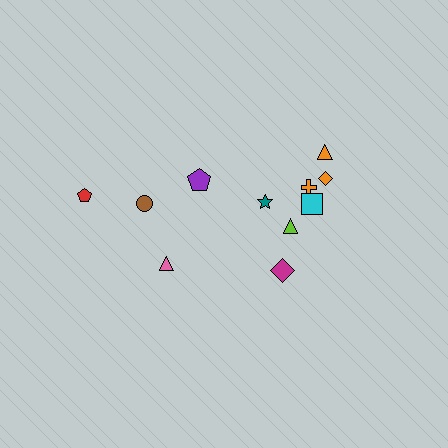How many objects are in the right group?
There are 7 objects.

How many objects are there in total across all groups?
There are 11 objects.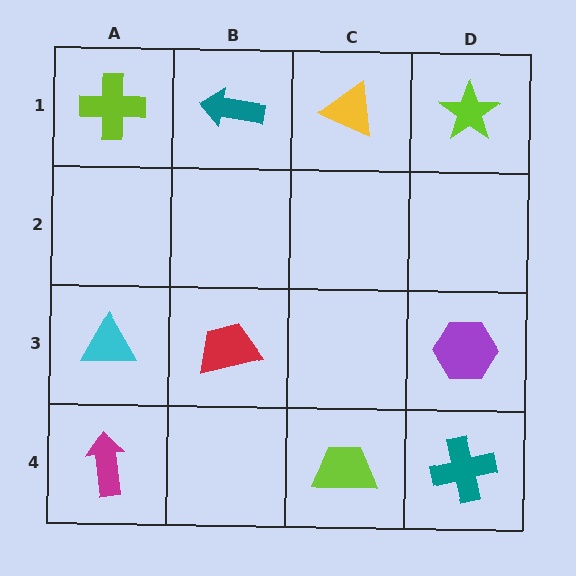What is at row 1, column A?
A lime cross.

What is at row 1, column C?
A yellow triangle.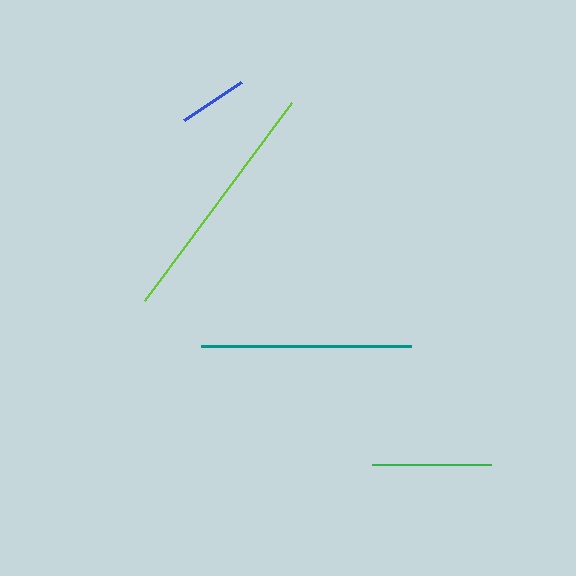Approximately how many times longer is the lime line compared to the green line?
The lime line is approximately 2.1 times the length of the green line.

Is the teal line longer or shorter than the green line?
The teal line is longer than the green line.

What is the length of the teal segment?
The teal segment is approximately 210 pixels long.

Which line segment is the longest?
The lime line is the longest at approximately 247 pixels.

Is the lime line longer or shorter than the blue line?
The lime line is longer than the blue line.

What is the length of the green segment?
The green segment is approximately 119 pixels long.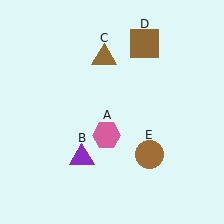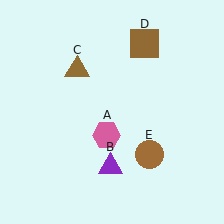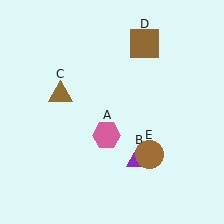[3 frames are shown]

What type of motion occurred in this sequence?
The purple triangle (object B), brown triangle (object C) rotated counterclockwise around the center of the scene.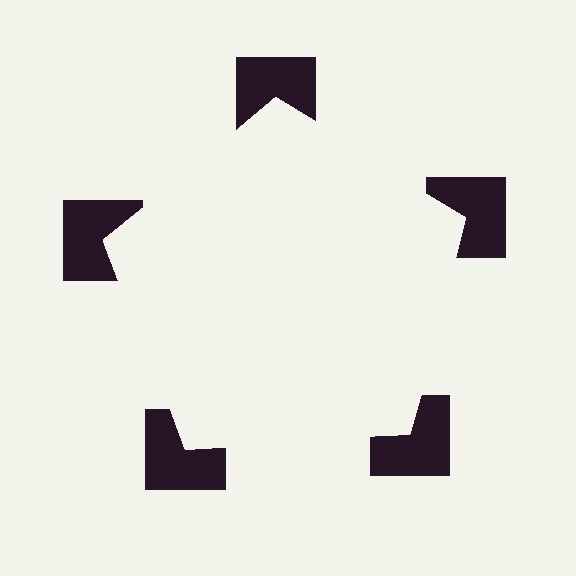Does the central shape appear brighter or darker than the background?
It typically appears slightly brighter than the background, even though no actual brightness change is drawn.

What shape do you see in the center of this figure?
An illusory pentagon — its edges are inferred from the aligned wedge cuts in the notched squares, not physically drawn.